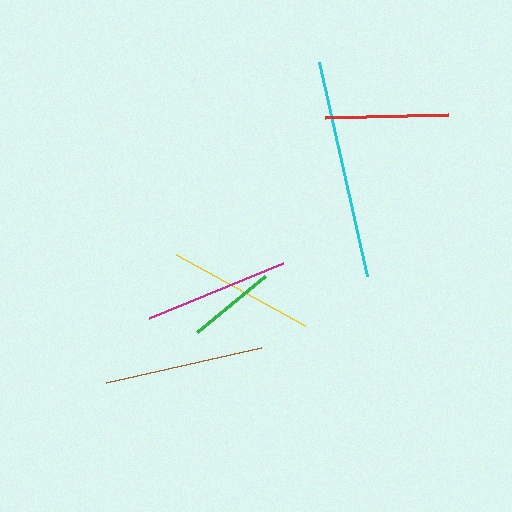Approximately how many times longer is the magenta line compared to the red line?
The magenta line is approximately 1.2 times the length of the red line.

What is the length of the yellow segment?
The yellow segment is approximately 148 pixels long.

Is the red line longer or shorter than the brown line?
The brown line is longer than the red line.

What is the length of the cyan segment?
The cyan segment is approximately 219 pixels long.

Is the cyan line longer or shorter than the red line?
The cyan line is longer than the red line.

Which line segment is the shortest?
The green line is the shortest at approximately 88 pixels.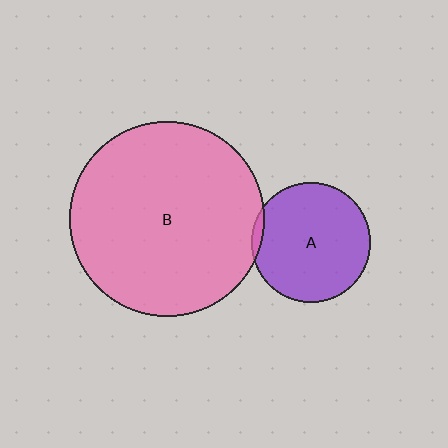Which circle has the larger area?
Circle B (pink).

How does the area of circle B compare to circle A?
Approximately 2.7 times.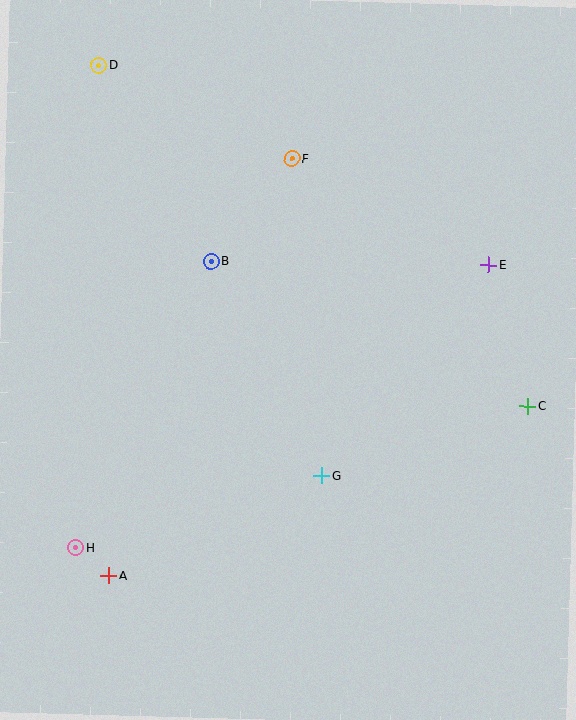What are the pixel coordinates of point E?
Point E is at (488, 265).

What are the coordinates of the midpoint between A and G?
The midpoint between A and G is at (215, 525).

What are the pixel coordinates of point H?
Point H is at (76, 547).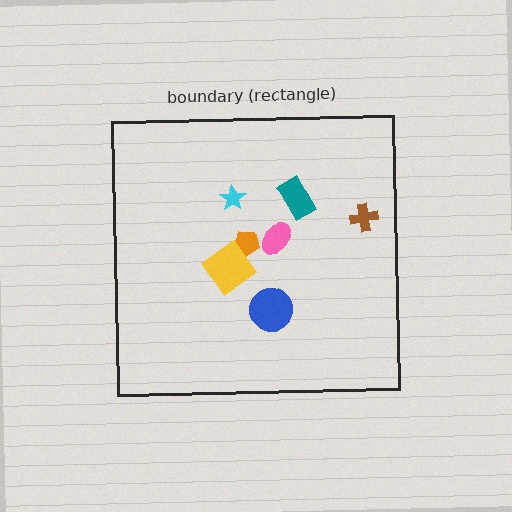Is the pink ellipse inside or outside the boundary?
Inside.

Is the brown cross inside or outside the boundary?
Inside.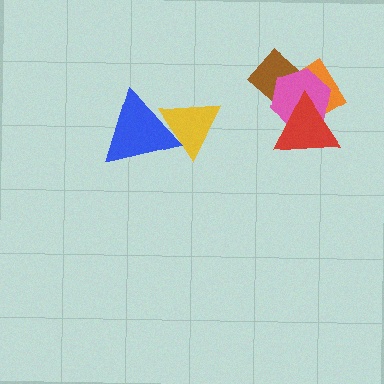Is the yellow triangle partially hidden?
Yes, it is partially covered by another shape.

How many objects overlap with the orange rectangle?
3 objects overlap with the orange rectangle.